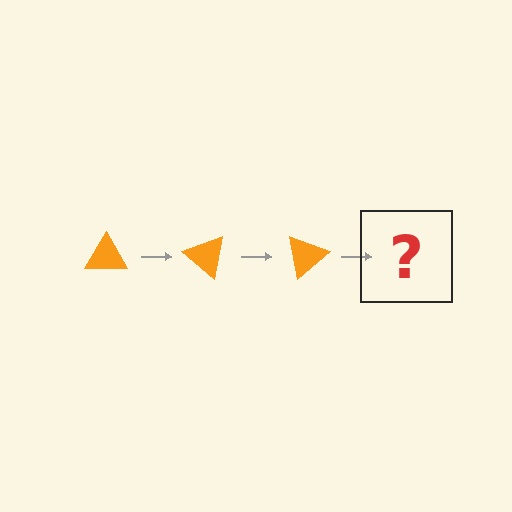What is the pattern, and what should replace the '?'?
The pattern is that the triangle rotates 40 degrees each step. The '?' should be an orange triangle rotated 120 degrees.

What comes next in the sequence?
The next element should be an orange triangle rotated 120 degrees.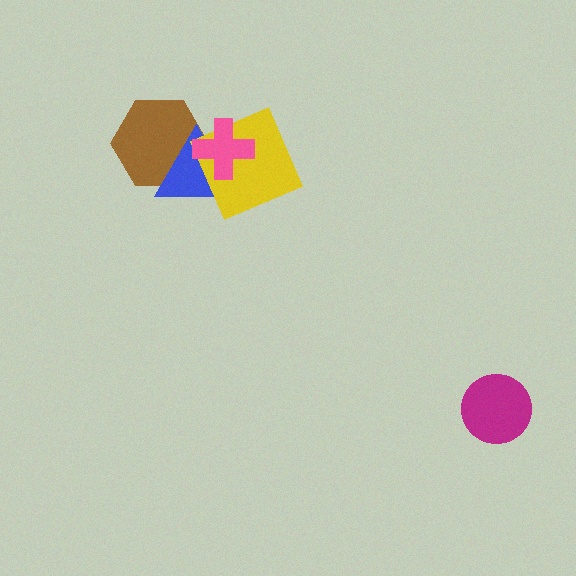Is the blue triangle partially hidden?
Yes, it is partially covered by another shape.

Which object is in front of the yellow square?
The pink cross is in front of the yellow square.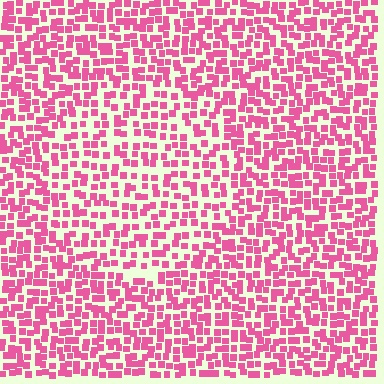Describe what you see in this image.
The image contains small pink elements arranged at two different densities. A circle-shaped region is visible where the elements are less densely packed than the surrounding area.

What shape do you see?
I see a circle.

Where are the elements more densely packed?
The elements are more densely packed outside the circle boundary.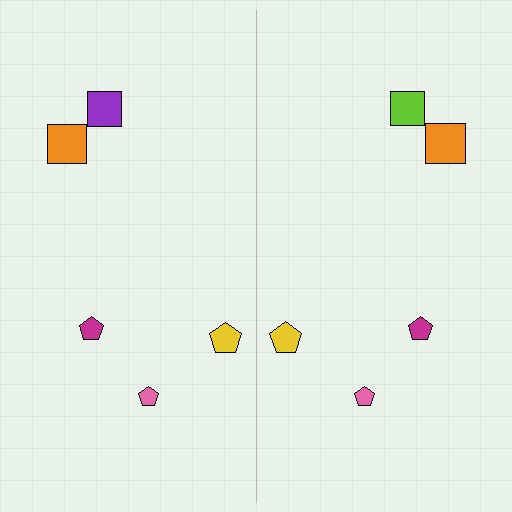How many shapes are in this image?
There are 10 shapes in this image.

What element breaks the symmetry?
The lime square on the right side breaks the symmetry — its mirror counterpart is purple.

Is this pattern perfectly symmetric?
No, the pattern is not perfectly symmetric. The lime square on the right side breaks the symmetry — its mirror counterpart is purple.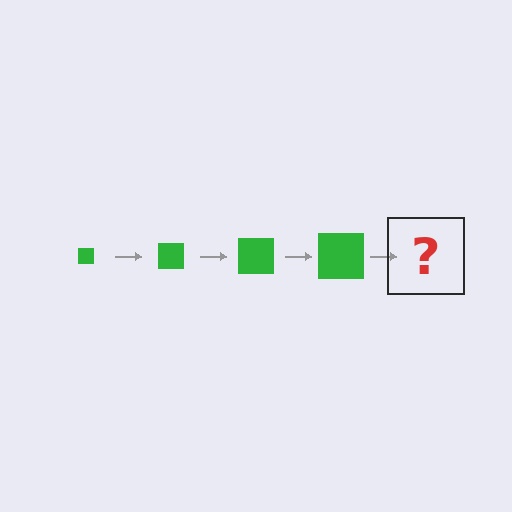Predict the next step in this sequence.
The next step is a green square, larger than the previous one.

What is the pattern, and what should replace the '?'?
The pattern is that the square gets progressively larger each step. The '?' should be a green square, larger than the previous one.